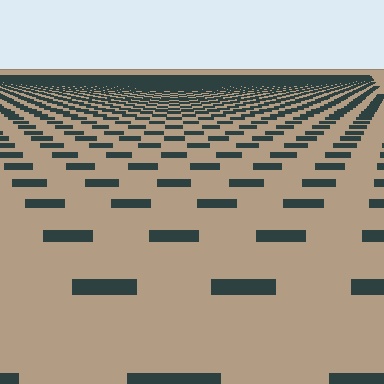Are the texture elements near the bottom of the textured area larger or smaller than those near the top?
Larger. Near the bottom, elements are closer to the viewer and appear at a bigger on-screen size.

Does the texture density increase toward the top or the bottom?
Density increases toward the top.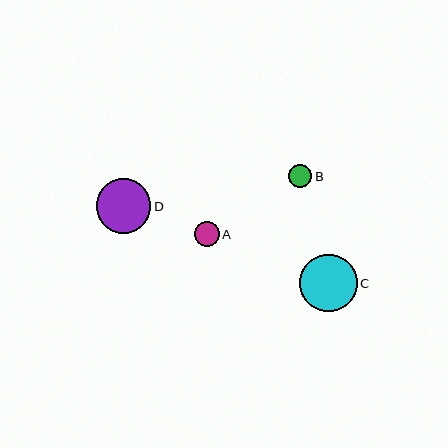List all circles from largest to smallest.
From largest to smallest: C, D, A, B.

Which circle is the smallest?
Circle B is the smallest with a size of approximately 23 pixels.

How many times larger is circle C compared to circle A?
Circle C is approximately 2.3 times the size of circle A.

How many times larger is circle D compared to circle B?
Circle D is approximately 2.3 times the size of circle B.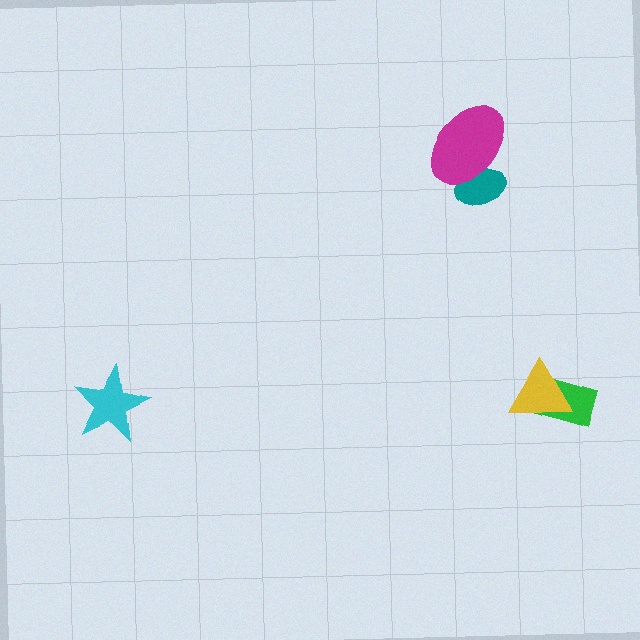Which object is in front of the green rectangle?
The yellow triangle is in front of the green rectangle.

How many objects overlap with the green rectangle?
1 object overlaps with the green rectangle.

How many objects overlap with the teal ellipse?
1 object overlaps with the teal ellipse.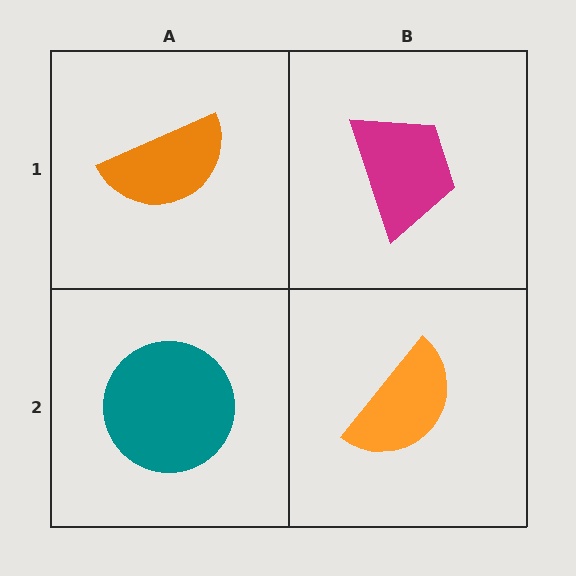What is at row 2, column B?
An orange semicircle.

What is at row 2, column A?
A teal circle.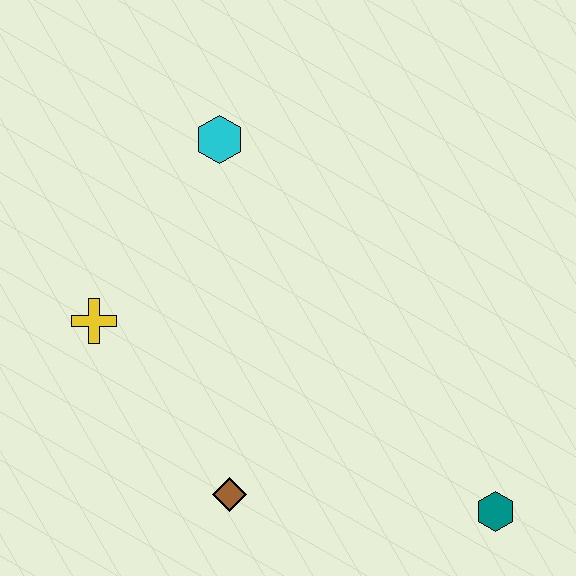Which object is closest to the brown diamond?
The yellow cross is closest to the brown diamond.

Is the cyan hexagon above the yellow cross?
Yes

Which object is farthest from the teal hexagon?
The cyan hexagon is farthest from the teal hexagon.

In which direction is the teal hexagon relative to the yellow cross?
The teal hexagon is to the right of the yellow cross.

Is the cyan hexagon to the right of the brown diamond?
No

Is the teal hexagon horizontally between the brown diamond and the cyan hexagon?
No